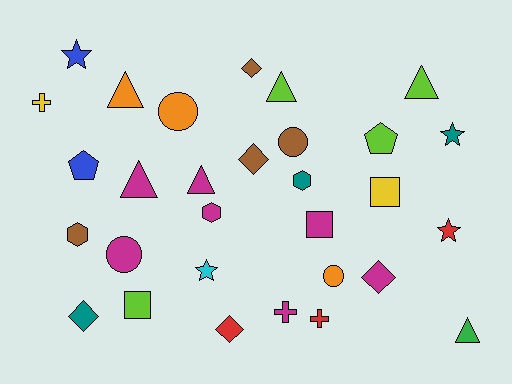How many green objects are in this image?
There is 1 green object.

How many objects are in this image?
There are 30 objects.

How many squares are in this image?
There are 3 squares.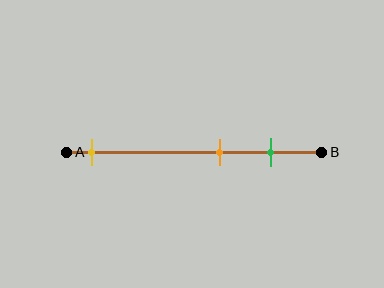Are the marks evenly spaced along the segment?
No, the marks are not evenly spaced.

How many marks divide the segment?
There are 3 marks dividing the segment.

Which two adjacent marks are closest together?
The orange and green marks are the closest adjacent pair.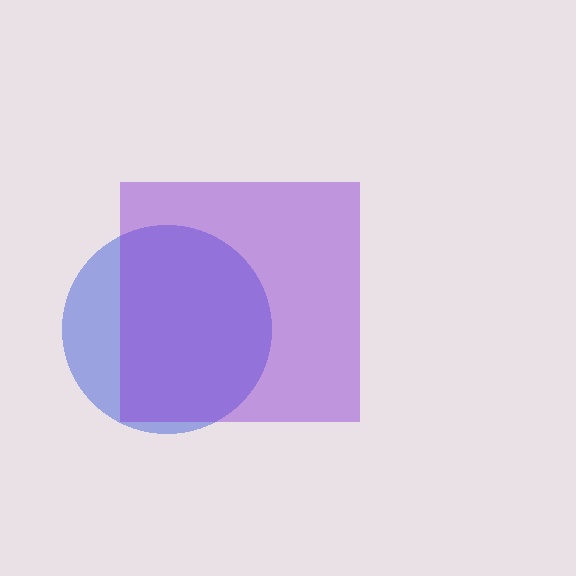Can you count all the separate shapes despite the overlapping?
Yes, there are 2 separate shapes.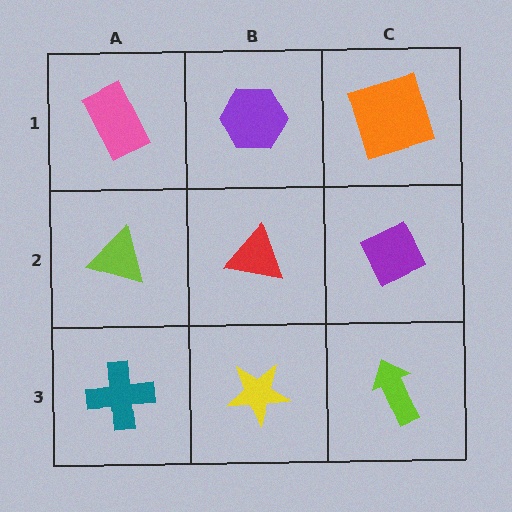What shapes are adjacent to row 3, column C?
A purple diamond (row 2, column C), a yellow star (row 3, column B).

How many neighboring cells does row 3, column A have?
2.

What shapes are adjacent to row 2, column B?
A purple hexagon (row 1, column B), a yellow star (row 3, column B), a lime triangle (row 2, column A), a purple diamond (row 2, column C).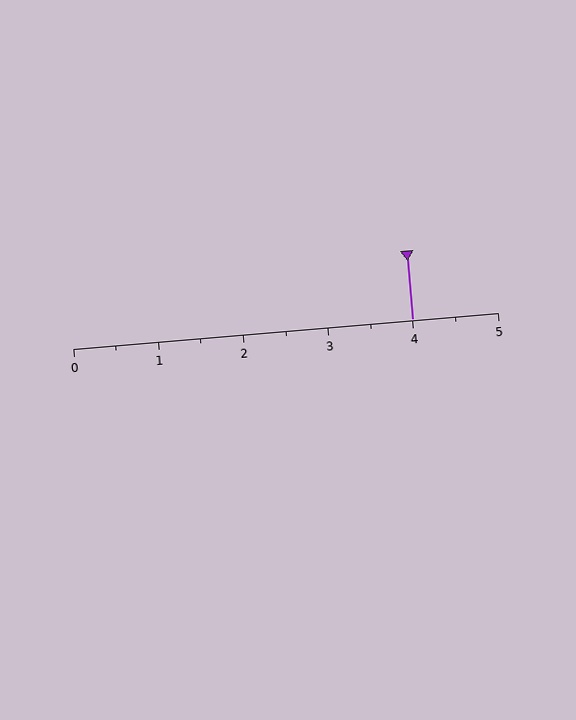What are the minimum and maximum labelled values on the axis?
The axis runs from 0 to 5.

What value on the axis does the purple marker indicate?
The marker indicates approximately 4.